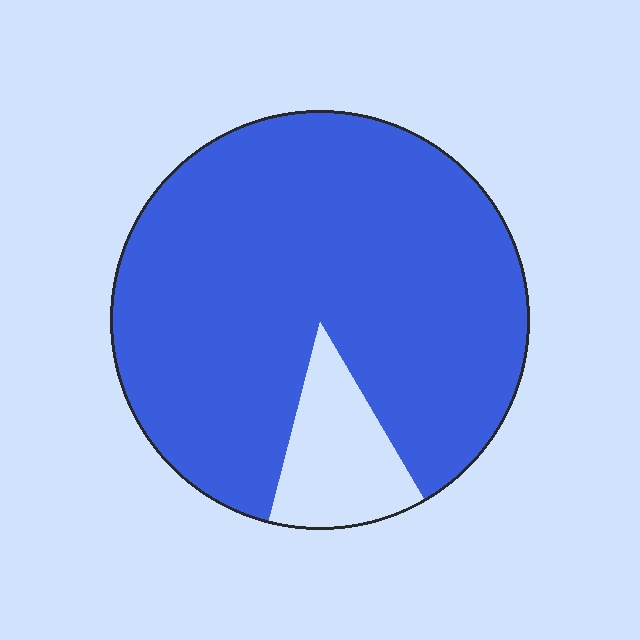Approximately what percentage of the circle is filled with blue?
Approximately 90%.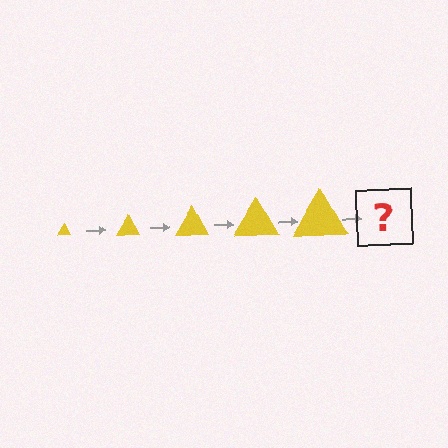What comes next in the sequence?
The next element should be a yellow triangle, larger than the previous one.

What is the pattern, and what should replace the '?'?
The pattern is that the triangle gets progressively larger each step. The '?' should be a yellow triangle, larger than the previous one.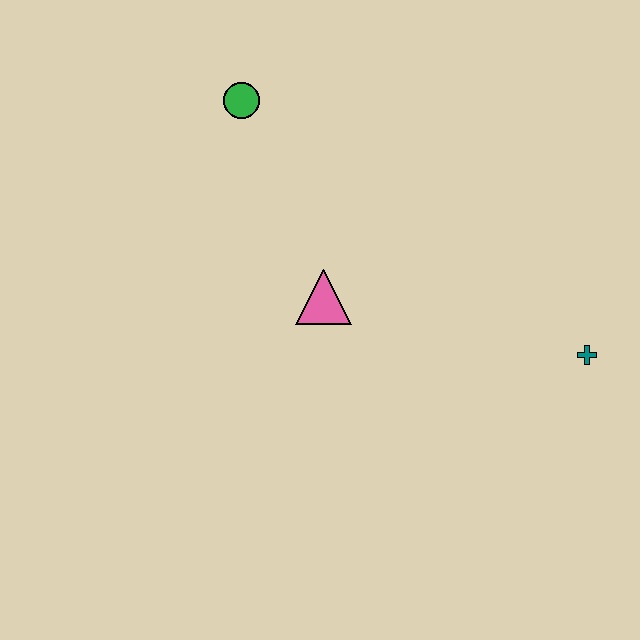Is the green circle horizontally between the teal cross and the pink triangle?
No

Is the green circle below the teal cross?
No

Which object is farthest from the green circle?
The teal cross is farthest from the green circle.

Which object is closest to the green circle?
The pink triangle is closest to the green circle.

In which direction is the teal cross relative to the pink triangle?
The teal cross is to the right of the pink triangle.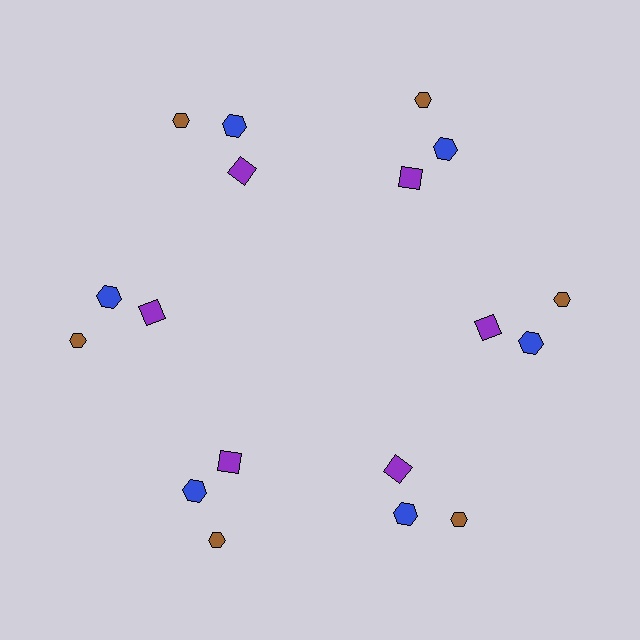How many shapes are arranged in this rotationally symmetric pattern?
There are 18 shapes, arranged in 6 groups of 3.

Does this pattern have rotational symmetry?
Yes, this pattern has 6-fold rotational symmetry. It looks the same after rotating 60 degrees around the center.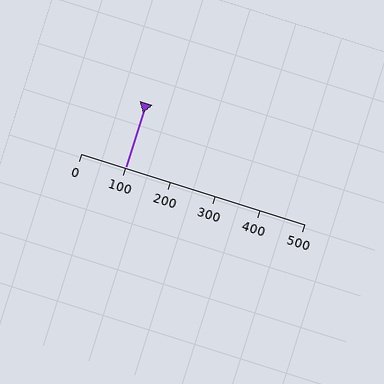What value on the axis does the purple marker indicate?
The marker indicates approximately 100.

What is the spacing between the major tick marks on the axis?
The major ticks are spaced 100 apart.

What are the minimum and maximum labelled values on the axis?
The axis runs from 0 to 500.